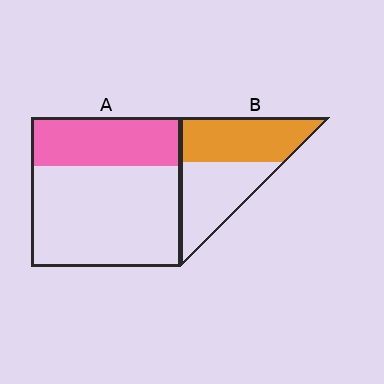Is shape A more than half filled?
No.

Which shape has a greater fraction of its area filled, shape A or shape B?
Shape B.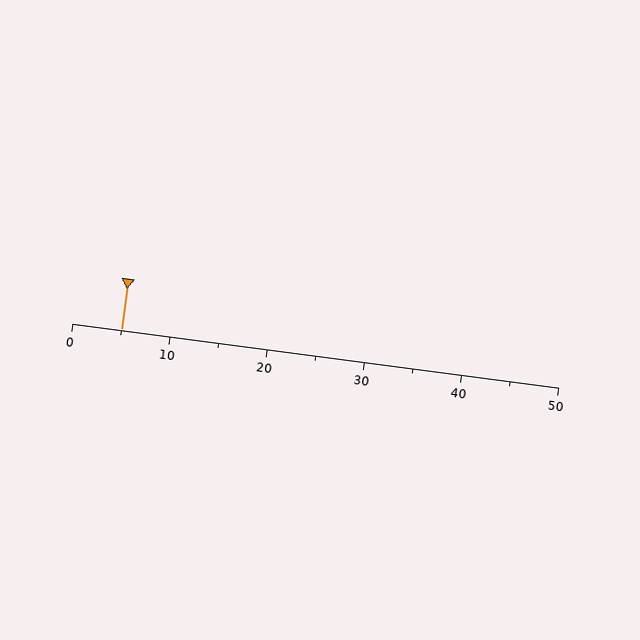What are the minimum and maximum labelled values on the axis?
The axis runs from 0 to 50.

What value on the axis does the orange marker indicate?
The marker indicates approximately 5.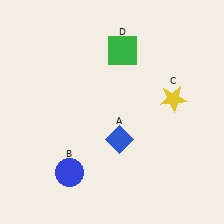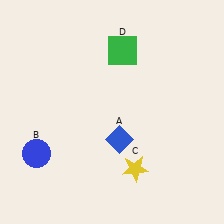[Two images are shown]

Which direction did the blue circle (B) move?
The blue circle (B) moved left.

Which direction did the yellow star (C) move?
The yellow star (C) moved down.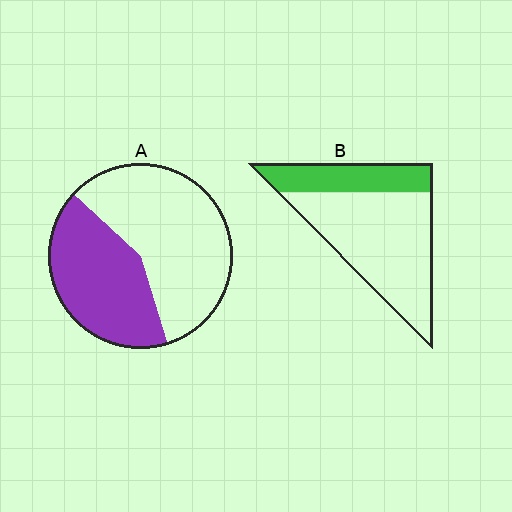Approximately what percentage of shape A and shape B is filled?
A is approximately 40% and B is approximately 30%.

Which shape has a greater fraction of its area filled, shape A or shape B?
Shape A.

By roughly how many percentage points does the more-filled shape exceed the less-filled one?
By roughly 15 percentage points (A over B).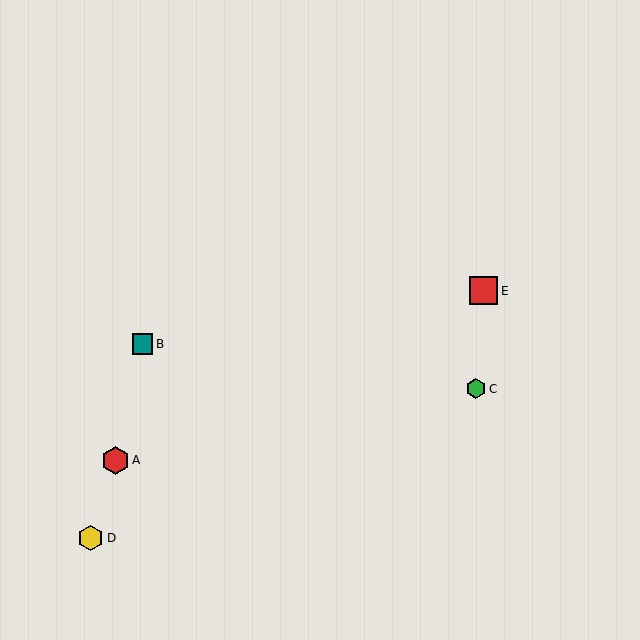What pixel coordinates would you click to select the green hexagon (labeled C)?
Click at (476, 389) to select the green hexagon C.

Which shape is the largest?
The red square (labeled E) is the largest.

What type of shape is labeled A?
Shape A is a red hexagon.